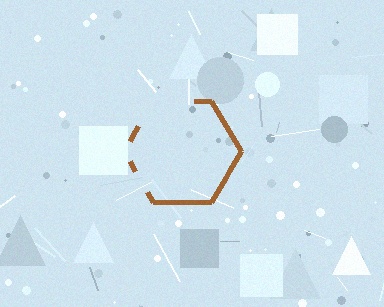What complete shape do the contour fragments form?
The contour fragments form a hexagon.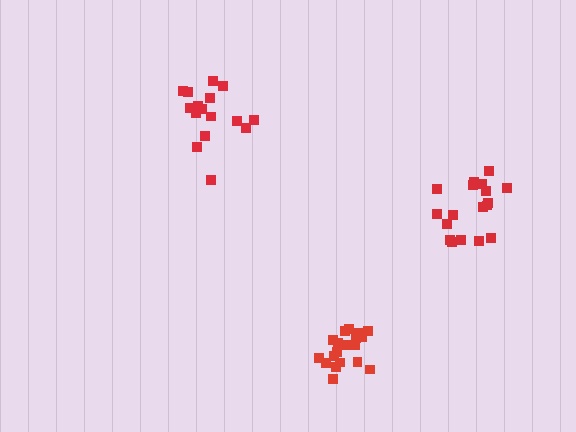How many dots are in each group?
Group 1: 18 dots, Group 2: 16 dots, Group 3: 19 dots (53 total).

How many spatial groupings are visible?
There are 3 spatial groupings.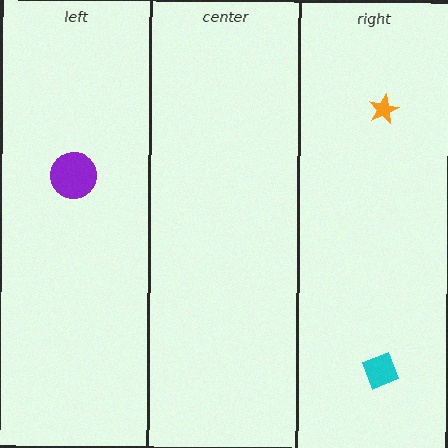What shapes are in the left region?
The purple circle.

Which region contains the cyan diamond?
The right region.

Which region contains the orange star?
The right region.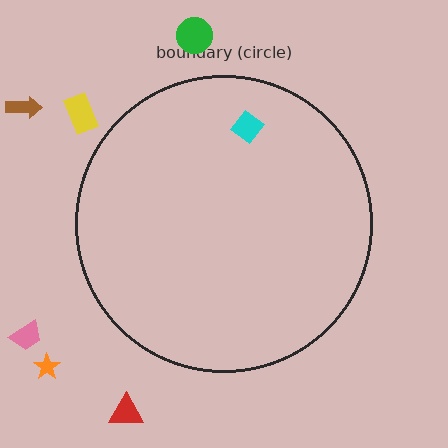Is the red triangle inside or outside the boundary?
Outside.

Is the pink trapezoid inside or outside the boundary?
Outside.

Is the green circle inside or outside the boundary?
Outside.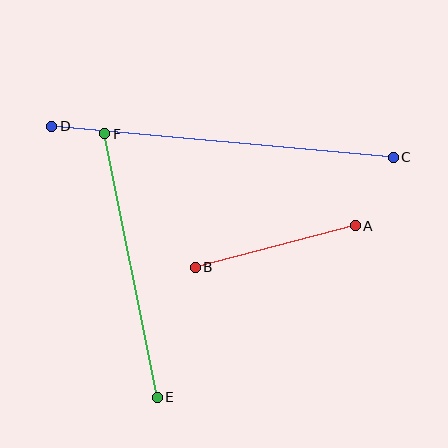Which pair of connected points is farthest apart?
Points C and D are farthest apart.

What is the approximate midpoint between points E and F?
The midpoint is at approximately (131, 265) pixels.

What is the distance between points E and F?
The distance is approximately 269 pixels.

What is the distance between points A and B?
The distance is approximately 165 pixels.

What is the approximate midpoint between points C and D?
The midpoint is at approximately (223, 142) pixels.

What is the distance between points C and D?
The distance is approximately 343 pixels.